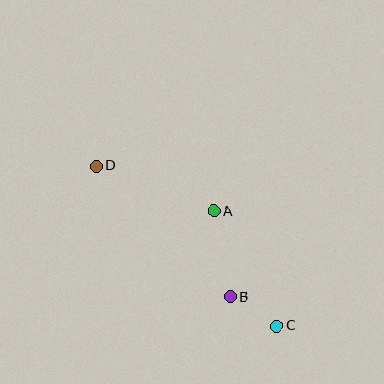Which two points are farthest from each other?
Points C and D are farthest from each other.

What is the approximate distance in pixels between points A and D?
The distance between A and D is approximately 126 pixels.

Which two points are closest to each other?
Points B and C are closest to each other.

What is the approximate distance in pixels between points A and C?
The distance between A and C is approximately 131 pixels.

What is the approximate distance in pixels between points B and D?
The distance between B and D is approximately 187 pixels.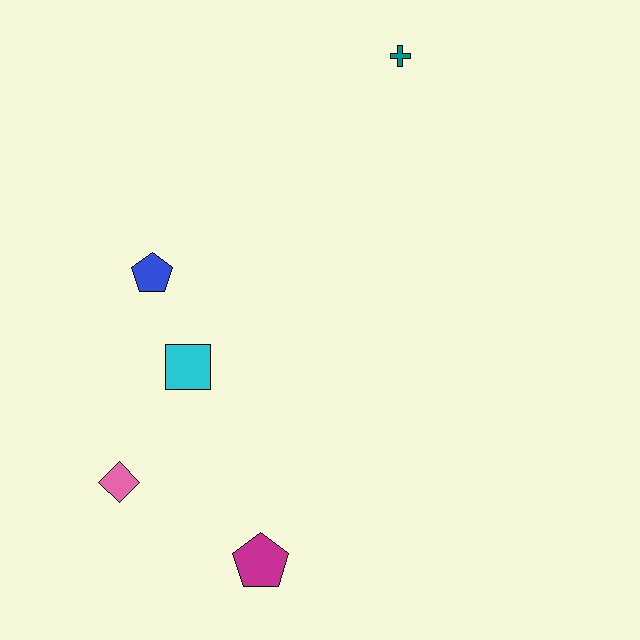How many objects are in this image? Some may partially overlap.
There are 5 objects.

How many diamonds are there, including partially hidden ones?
There is 1 diamond.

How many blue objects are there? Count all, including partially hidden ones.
There is 1 blue object.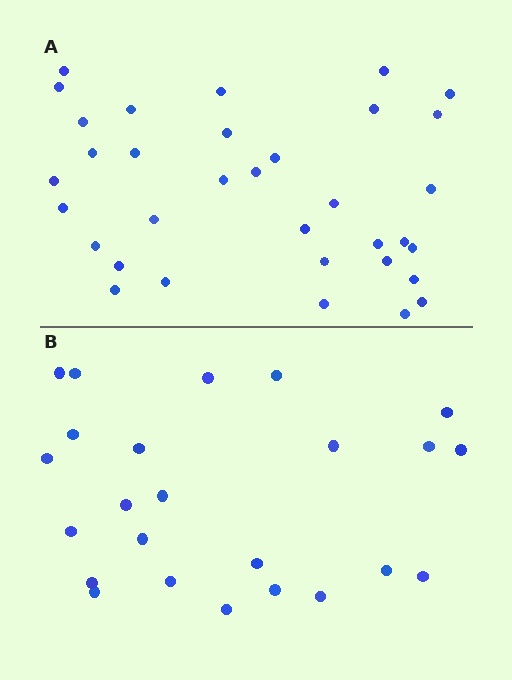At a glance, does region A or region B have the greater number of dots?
Region A (the top region) has more dots.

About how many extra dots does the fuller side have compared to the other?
Region A has roughly 10 or so more dots than region B.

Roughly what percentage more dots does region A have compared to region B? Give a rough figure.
About 40% more.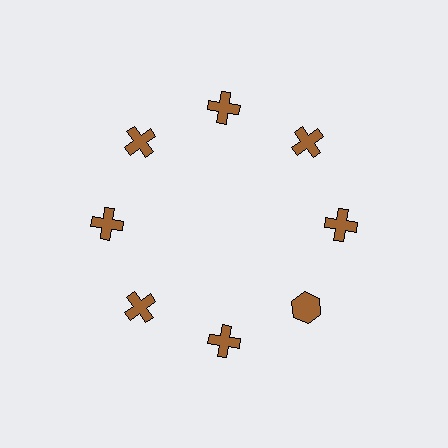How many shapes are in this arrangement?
There are 8 shapes arranged in a ring pattern.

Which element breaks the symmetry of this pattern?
The brown hexagon at roughly the 4 o'clock position breaks the symmetry. All other shapes are brown crosses.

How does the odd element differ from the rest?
It has a different shape: hexagon instead of cross.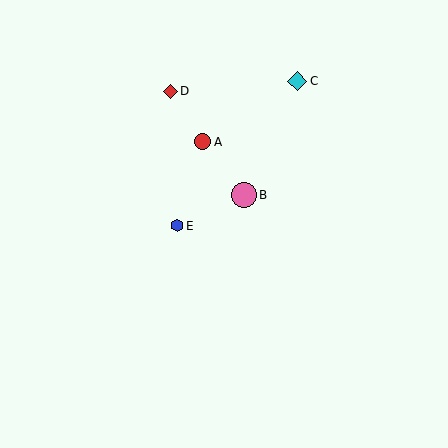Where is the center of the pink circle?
The center of the pink circle is at (244, 195).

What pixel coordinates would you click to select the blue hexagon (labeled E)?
Click at (177, 226) to select the blue hexagon E.